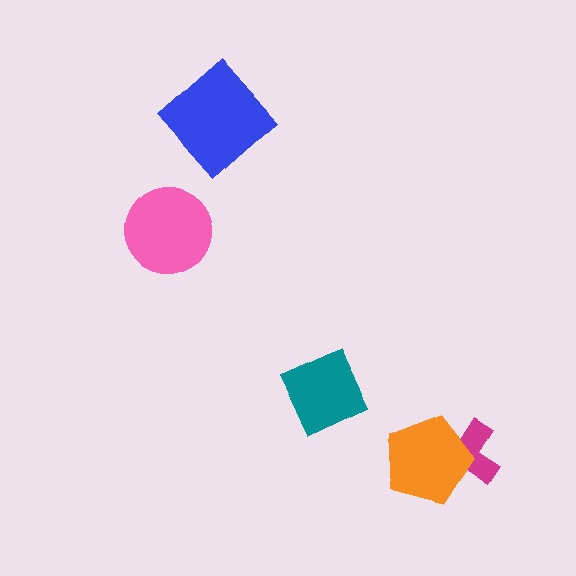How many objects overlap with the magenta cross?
1 object overlaps with the magenta cross.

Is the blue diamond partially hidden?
No, no other shape covers it.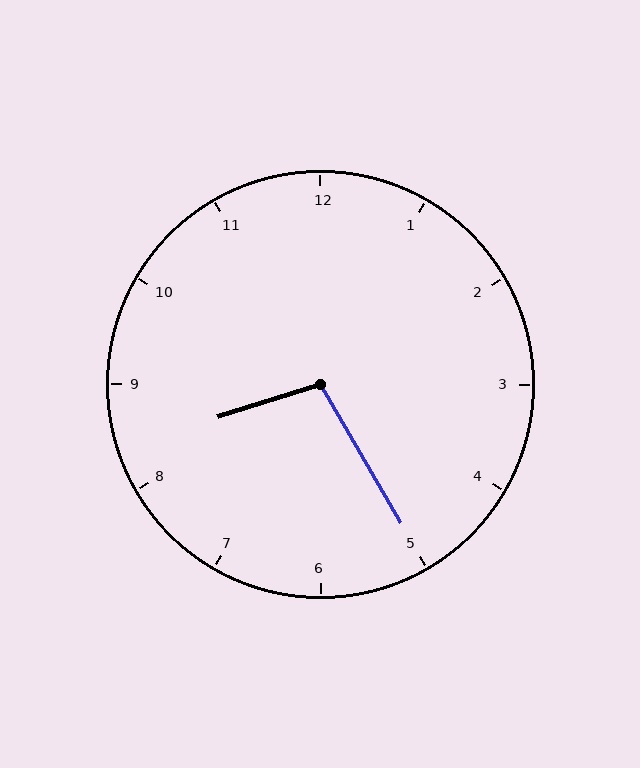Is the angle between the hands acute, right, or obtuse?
It is obtuse.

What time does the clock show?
8:25.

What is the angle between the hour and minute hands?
Approximately 102 degrees.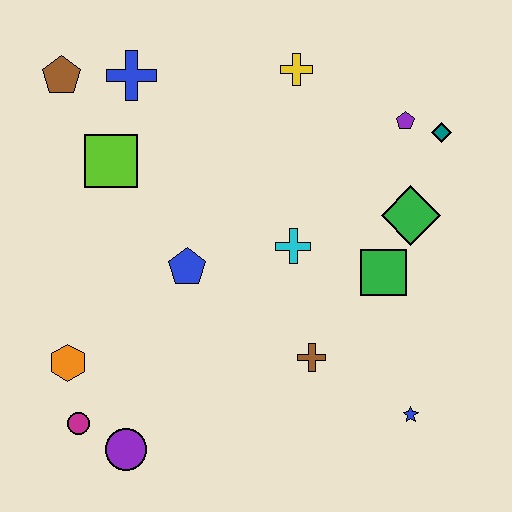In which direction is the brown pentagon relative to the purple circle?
The brown pentagon is above the purple circle.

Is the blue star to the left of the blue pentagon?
No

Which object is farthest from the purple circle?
The teal diamond is farthest from the purple circle.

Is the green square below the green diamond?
Yes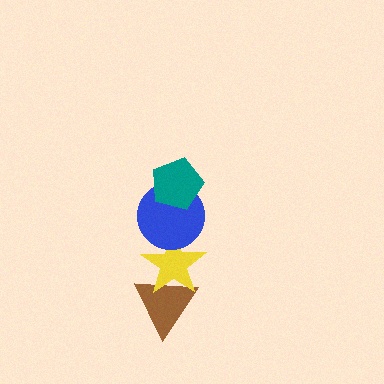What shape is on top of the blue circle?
The teal pentagon is on top of the blue circle.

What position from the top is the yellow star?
The yellow star is 3rd from the top.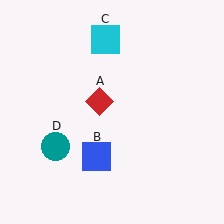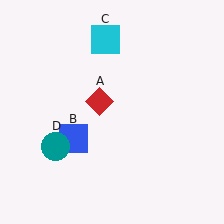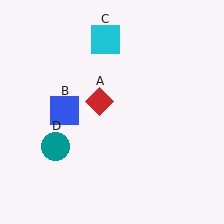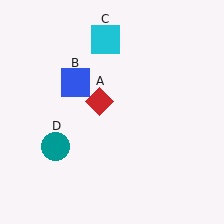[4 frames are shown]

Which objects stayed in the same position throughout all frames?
Red diamond (object A) and cyan square (object C) and teal circle (object D) remained stationary.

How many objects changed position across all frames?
1 object changed position: blue square (object B).